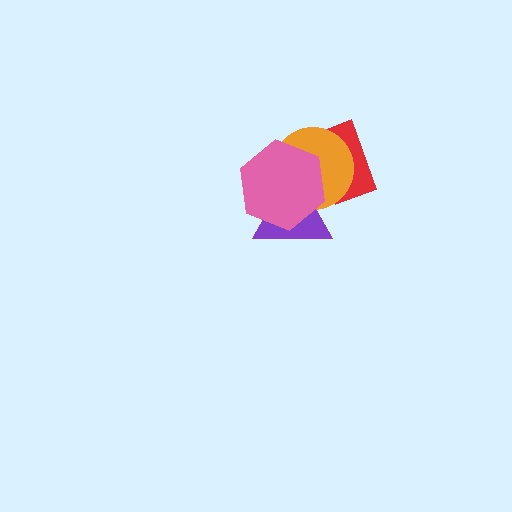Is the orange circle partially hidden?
Yes, it is partially covered by another shape.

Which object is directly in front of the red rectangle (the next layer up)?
The orange circle is directly in front of the red rectangle.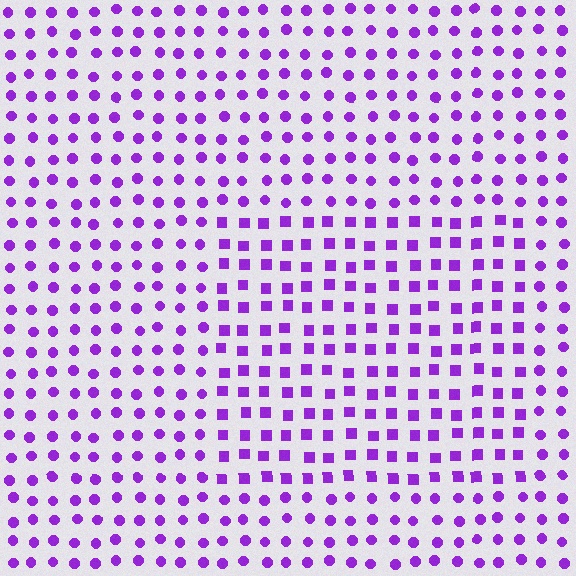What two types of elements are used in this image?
The image uses squares inside the rectangle region and circles outside it.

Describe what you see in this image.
The image is filled with small purple elements arranged in a uniform grid. A rectangle-shaped region contains squares, while the surrounding area contains circles. The boundary is defined purely by the change in element shape.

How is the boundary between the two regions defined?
The boundary is defined by a change in element shape: squares inside vs. circles outside. All elements share the same color and spacing.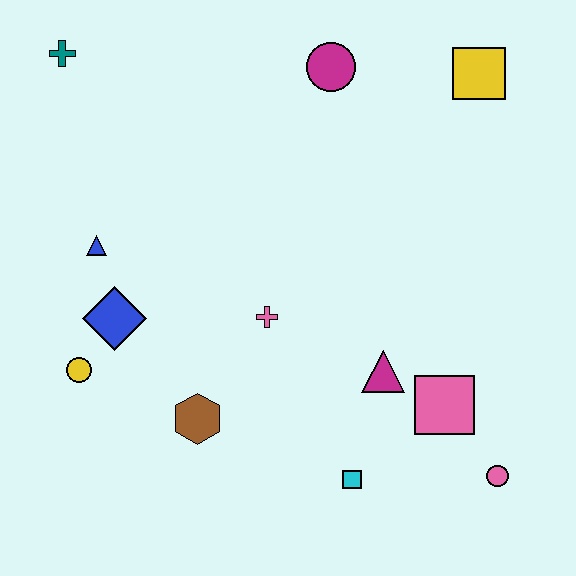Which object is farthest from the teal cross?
The pink circle is farthest from the teal cross.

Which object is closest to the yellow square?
The magenta circle is closest to the yellow square.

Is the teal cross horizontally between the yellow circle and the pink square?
No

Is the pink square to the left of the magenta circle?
No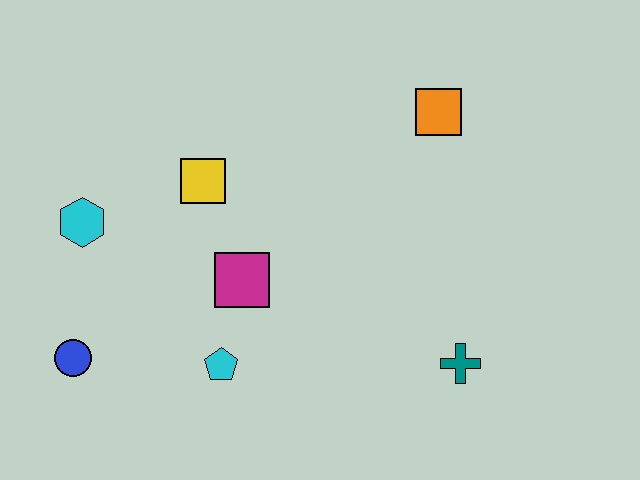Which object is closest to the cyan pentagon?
The magenta square is closest to the cyan pentagon.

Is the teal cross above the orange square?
No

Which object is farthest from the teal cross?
The cyan hexagon is farthest from the teal cross.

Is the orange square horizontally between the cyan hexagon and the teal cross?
Yes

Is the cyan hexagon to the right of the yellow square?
No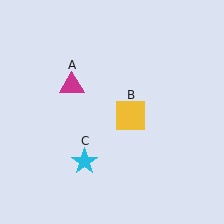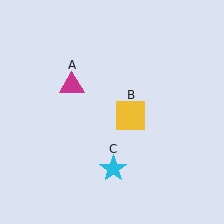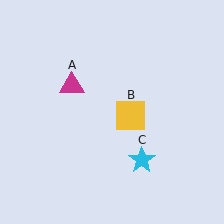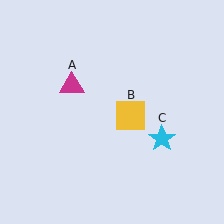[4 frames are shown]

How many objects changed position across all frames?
1 object changed position: cyan star (object C).